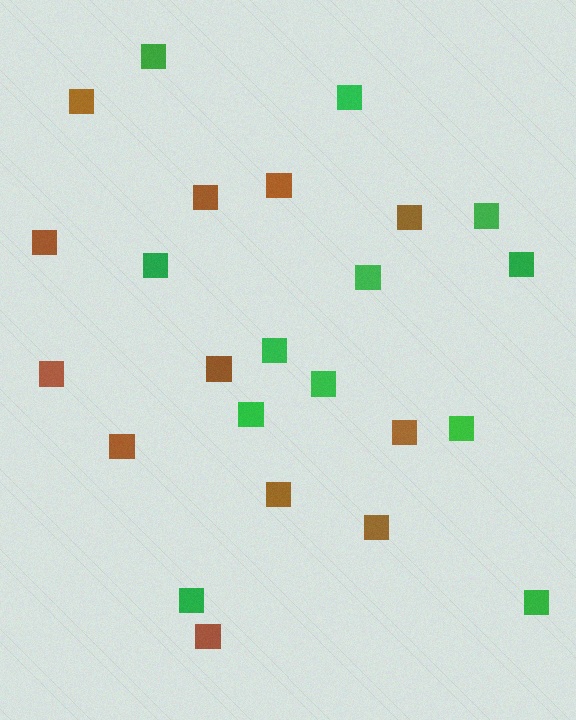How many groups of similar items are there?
There are 2 groups: one group of brown squares (12) and one group of green squares (12).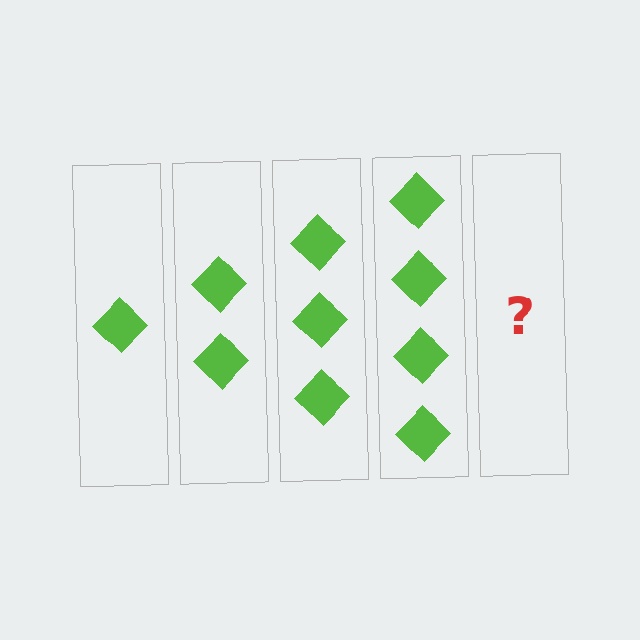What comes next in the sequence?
The next element should be 5 diamonds.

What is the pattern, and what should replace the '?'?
The pattern is that each step adds one more diamond. The '?' should be 5 diamonds.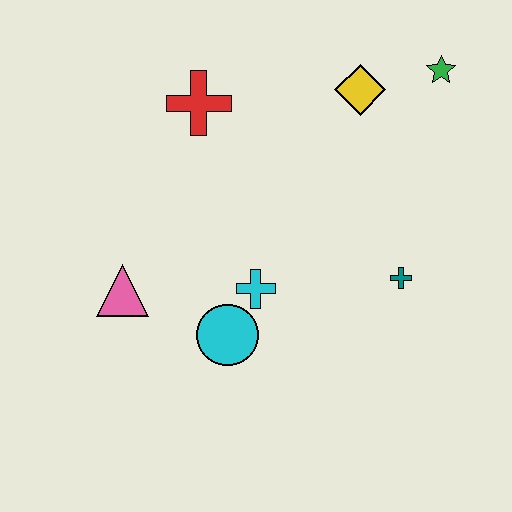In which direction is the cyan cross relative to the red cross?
The cyan cross is below the red cross.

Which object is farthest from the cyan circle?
The green star is farthest from the cyan circle.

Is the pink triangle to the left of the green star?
Yes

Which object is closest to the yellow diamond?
The green star is closest to the yellow diamond.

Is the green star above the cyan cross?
Yes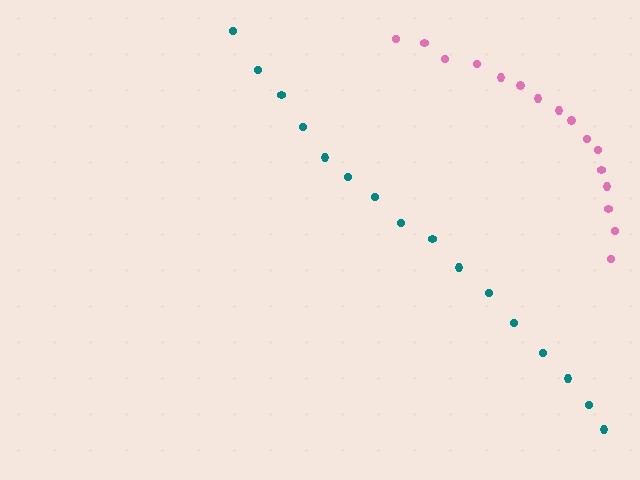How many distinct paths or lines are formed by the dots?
There are 2 distinct paths.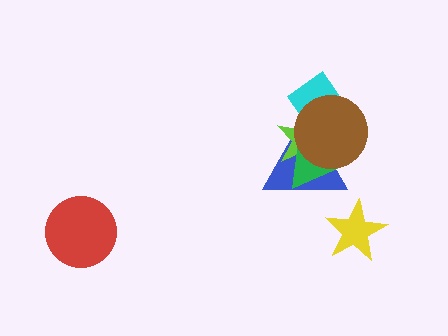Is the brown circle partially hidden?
No, no other shape covers it.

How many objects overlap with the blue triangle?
4 objects overlap with the blue triangle.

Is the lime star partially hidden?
Yes, it is partially covered by another shape.